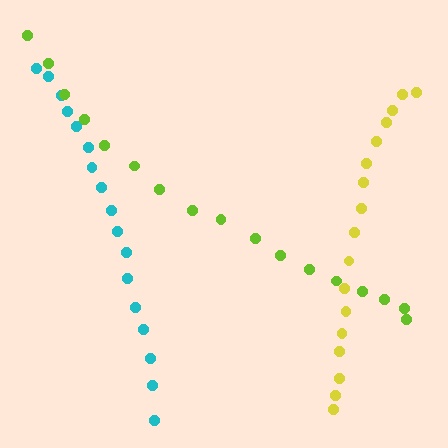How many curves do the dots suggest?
There are 3 distinct paths.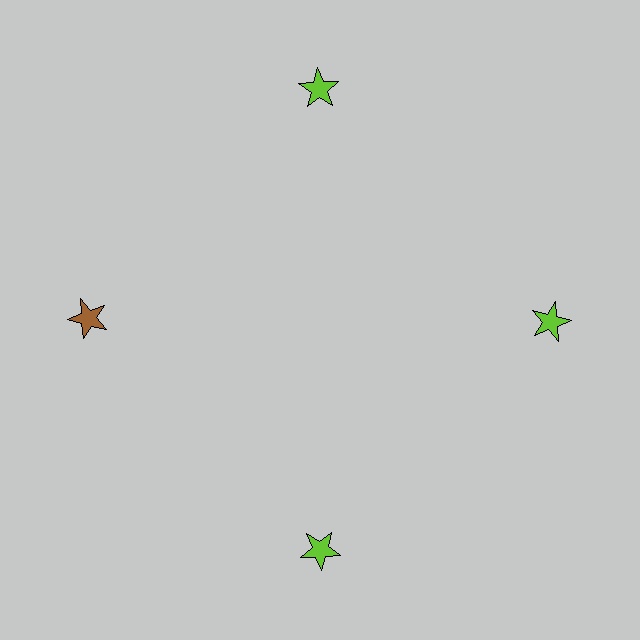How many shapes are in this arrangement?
There are 4 shapes arranged in a ring pattern.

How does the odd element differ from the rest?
It has a different color: brown instead of lime.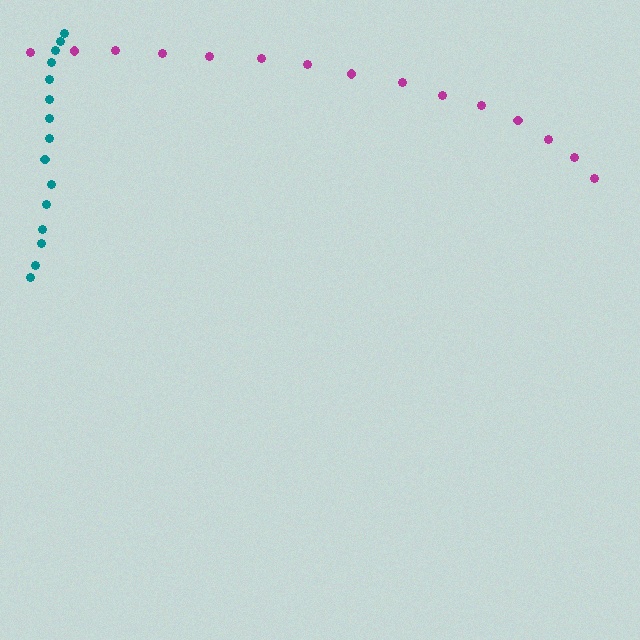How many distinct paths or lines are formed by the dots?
There are 2 distinct paths.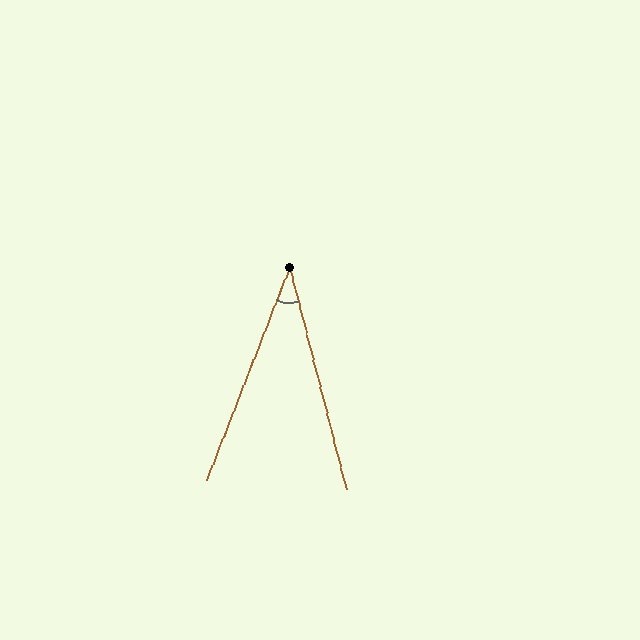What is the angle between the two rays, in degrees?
Approximately 35 degrees.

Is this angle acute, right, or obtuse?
It is acute.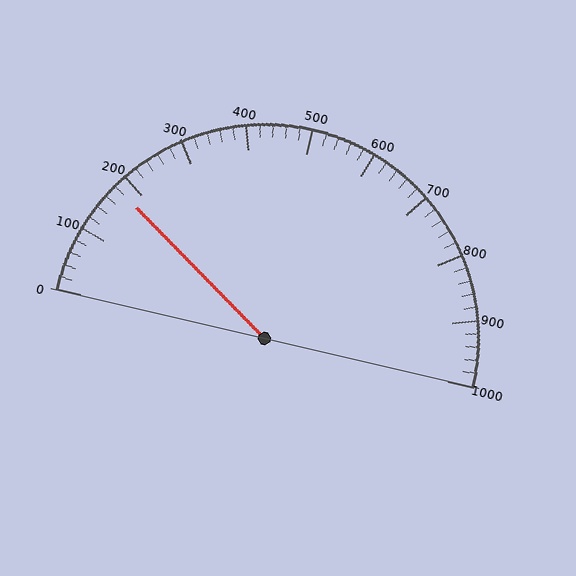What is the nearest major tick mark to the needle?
The nearest major tick mark is 200.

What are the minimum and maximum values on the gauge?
The gauge ranges from 0 to 1000.